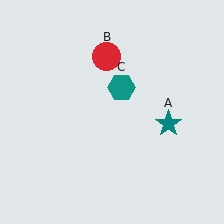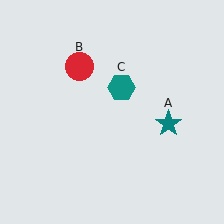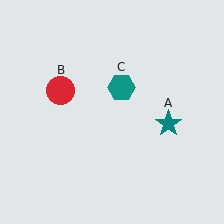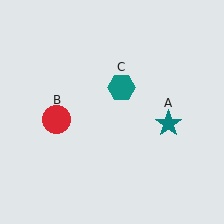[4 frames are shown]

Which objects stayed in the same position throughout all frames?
Teal star (object A) and teal hexagon (object C) remained stationary.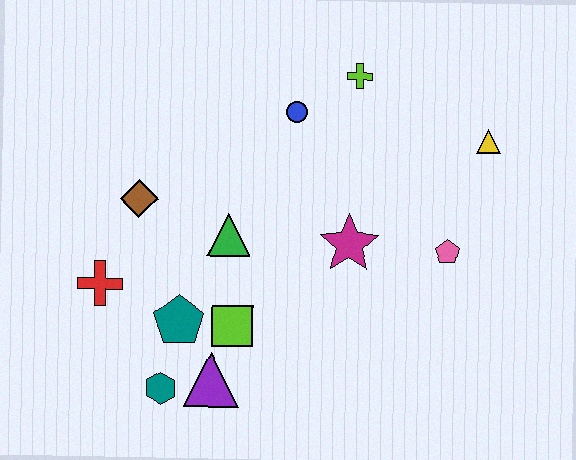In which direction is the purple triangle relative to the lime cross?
The purple triangle is below the lime cross.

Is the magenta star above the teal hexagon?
Yes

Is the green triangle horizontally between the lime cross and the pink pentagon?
No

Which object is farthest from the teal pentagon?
The yellow triangle is farthest from the teal pentagon.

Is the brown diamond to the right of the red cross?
Yes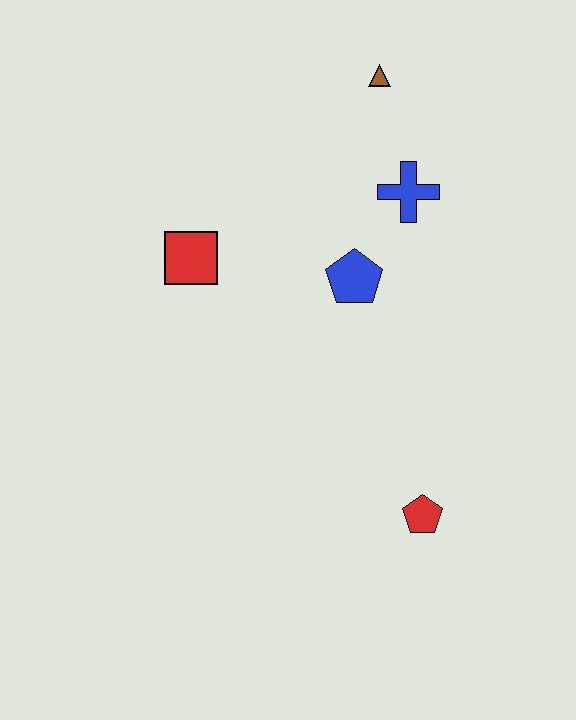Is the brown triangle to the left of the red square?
No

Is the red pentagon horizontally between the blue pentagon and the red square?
No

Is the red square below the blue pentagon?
No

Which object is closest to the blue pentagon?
The blue cross is closest to the blue pentagon.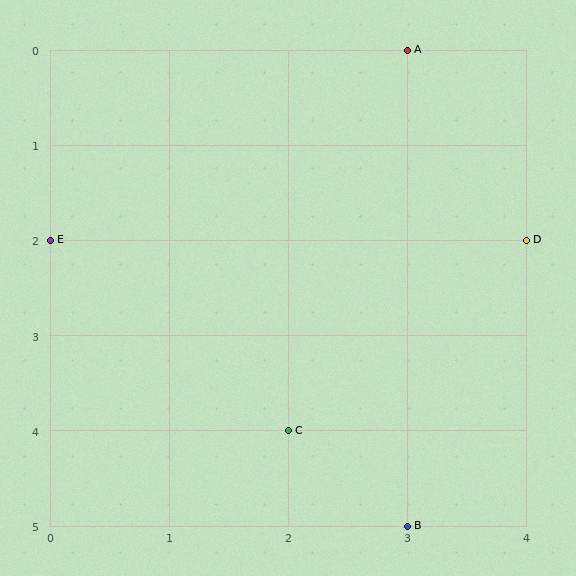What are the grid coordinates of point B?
Point B is at grid coordinates (3, 5).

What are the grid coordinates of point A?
Point A is at grid coordinates (3, 0).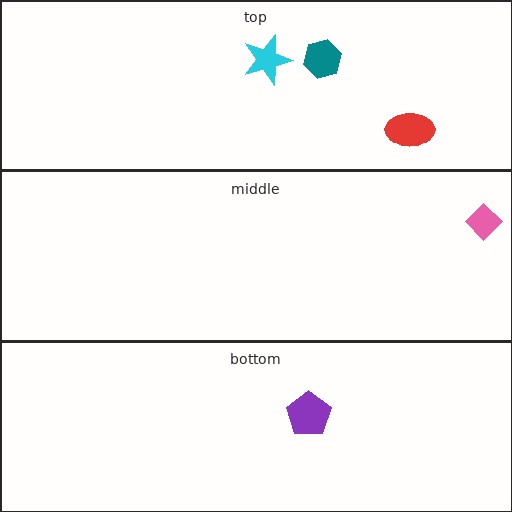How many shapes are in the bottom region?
1.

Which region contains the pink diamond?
The middle region.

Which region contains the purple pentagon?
The bottom region.